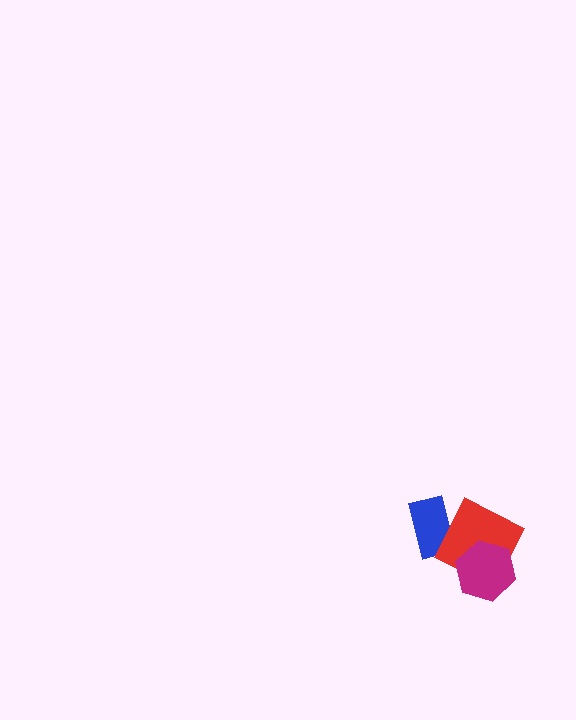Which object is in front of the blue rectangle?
The red diamond is in front of the blue rectangle.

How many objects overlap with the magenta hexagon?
1 object overlaps with the magenta hexagon.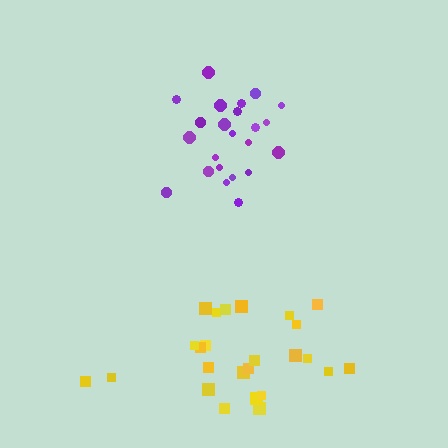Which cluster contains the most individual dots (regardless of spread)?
Yellow (25).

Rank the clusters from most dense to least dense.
purple, yellow.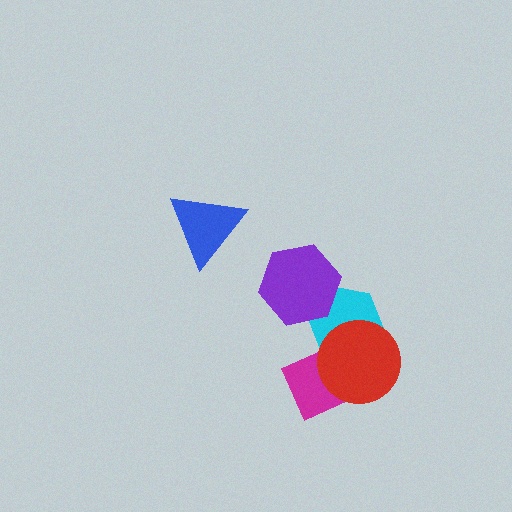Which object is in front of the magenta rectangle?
The red circle is in front of the magenta rectangle.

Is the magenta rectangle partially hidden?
Yes, it is partially covered by another shape.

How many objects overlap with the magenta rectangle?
2 objects overlap with the magenta rectangle.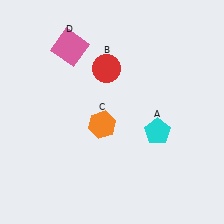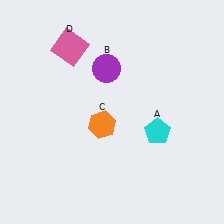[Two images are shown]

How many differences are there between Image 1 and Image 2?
There is 1 difference between the two images.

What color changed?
The circle (B) changed from red in Image 1 to purple in Image 2.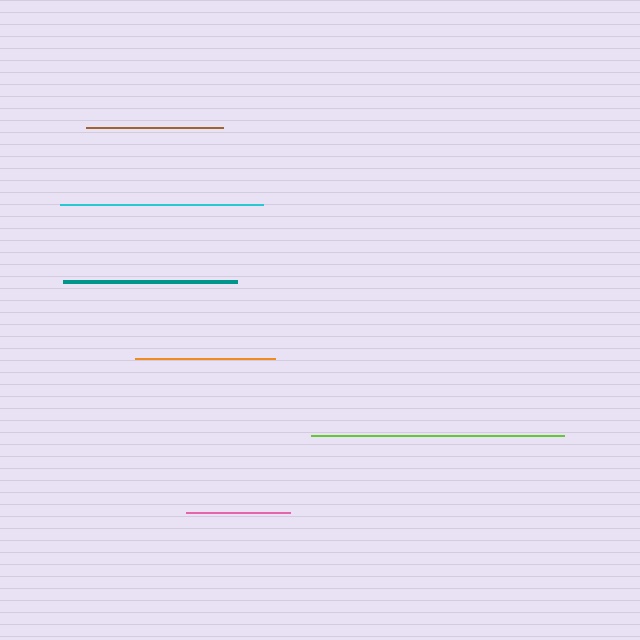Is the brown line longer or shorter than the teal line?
The teal line is longer than the brown line.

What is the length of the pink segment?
The pink segment is approximately 105 pixels long.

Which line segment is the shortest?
The pink line is the shortest at approximately 105 pixels.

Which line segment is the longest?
The lime line is the longest at approximately 253 pixels.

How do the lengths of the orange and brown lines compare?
The orange and brown lines are approximately the same length.